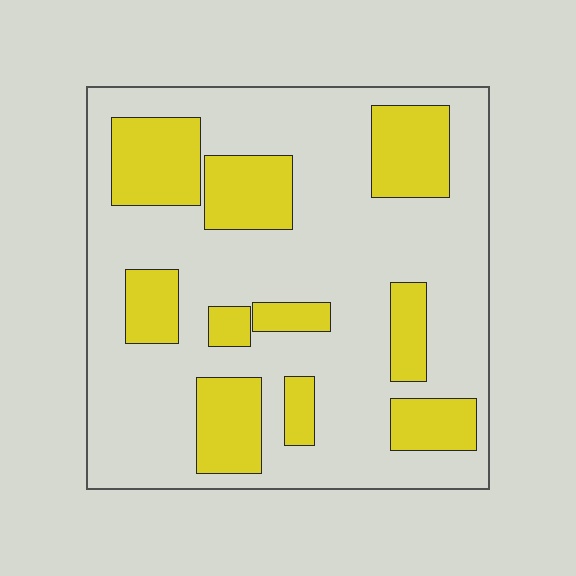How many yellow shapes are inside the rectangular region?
10.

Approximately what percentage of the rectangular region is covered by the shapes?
Approximately 30%.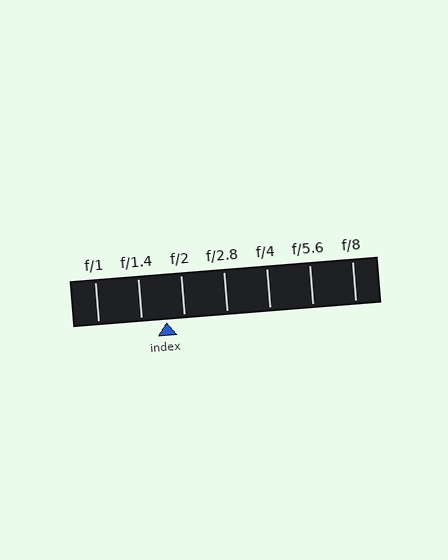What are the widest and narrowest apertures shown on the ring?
The widest aperture shown is f/1 and the narrowest is f/8.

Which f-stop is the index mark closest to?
The index mark is closest to f/2.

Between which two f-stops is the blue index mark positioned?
The index mark is between f/1.4 and f/2.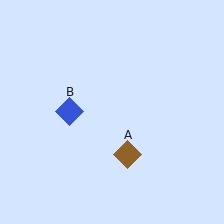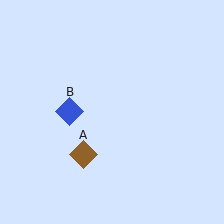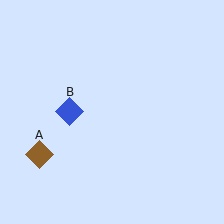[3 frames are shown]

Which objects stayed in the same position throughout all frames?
Blue diamond (object B) remained stationary.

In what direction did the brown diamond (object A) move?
The brown diamond (object A) moved left.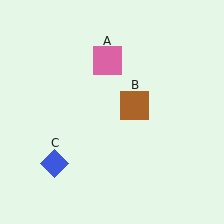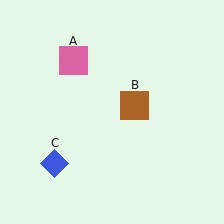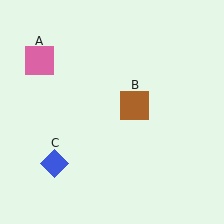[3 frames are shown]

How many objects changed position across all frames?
1 object changed position: pink square (object A).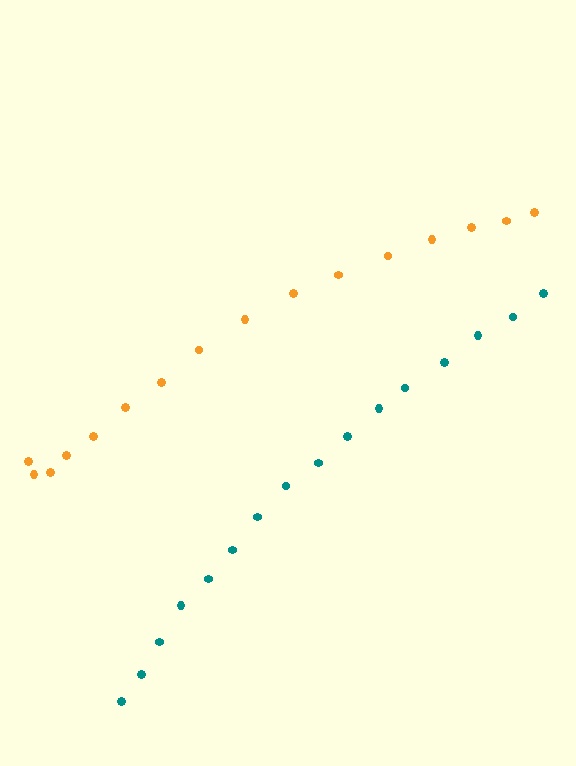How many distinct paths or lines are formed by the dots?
There are 2 distinct paths.